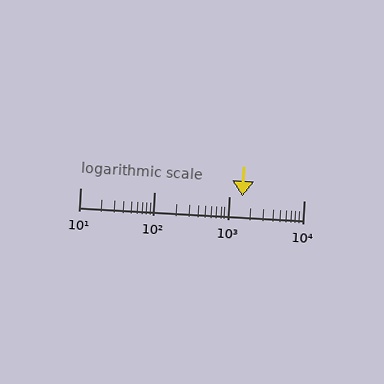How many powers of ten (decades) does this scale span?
The scale spans 3 decades, from 10 to 10000.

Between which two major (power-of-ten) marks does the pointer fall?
The pointer is between 1000 and 10000.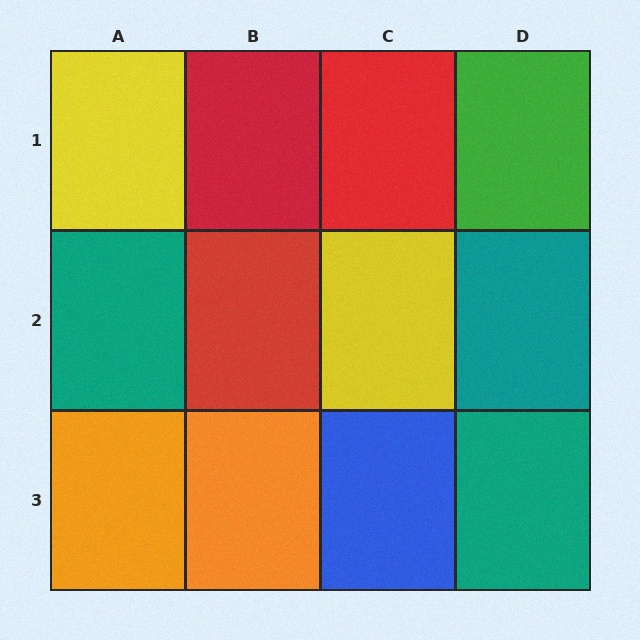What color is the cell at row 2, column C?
Yellow.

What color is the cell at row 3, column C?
Blue.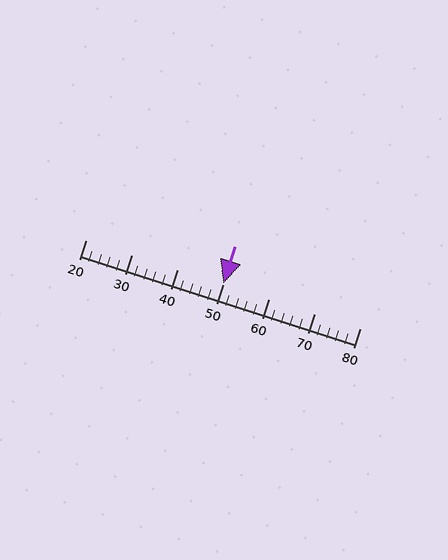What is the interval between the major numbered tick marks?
The major tick marks are spaced 10 units apart.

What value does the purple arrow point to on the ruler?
The purple arrow points to approximately 50.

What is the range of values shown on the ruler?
The ruler shows values from 20 to 80.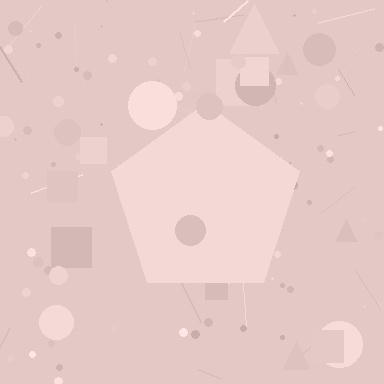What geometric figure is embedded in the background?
A pentagon is embedded in the background.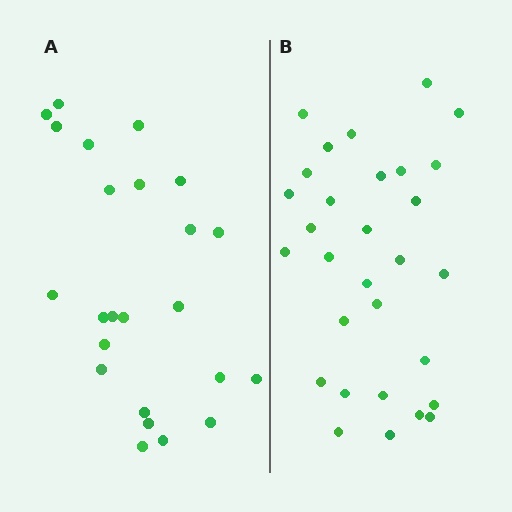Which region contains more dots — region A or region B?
Region B (the right region) has more dots.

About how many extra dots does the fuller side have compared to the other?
Region B has about 6 more dots than region A.